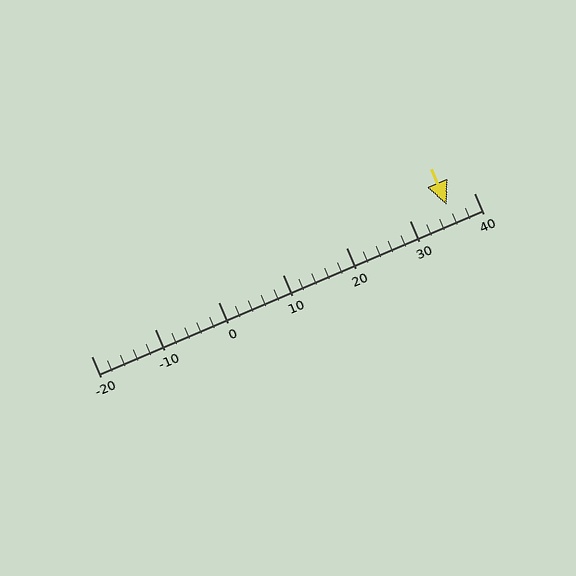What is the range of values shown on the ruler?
The ruler shows values from -20 to 40.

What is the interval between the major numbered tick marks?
The major tick marks are spaced 10 units apart.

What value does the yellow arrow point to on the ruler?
The yellow arrow points to approximately 36.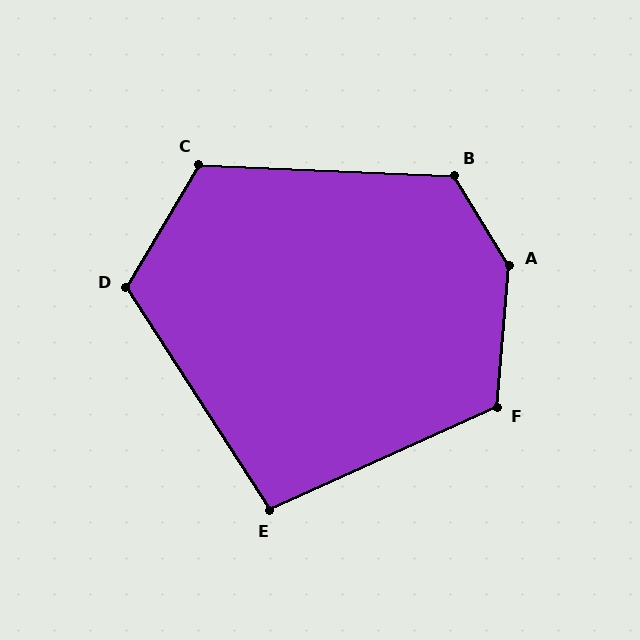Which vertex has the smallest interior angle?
E, at approximately 98 degrees.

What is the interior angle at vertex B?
Approximately 124 degrees (obtuse).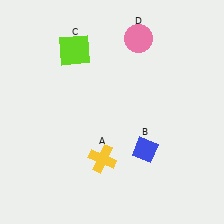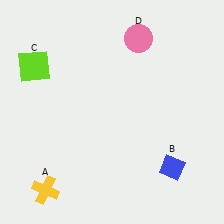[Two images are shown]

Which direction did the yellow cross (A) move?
The yellow cross (A) moved left.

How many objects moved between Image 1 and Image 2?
3 objects moved between the two images.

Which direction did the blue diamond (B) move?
The blue diamond (B) moved right.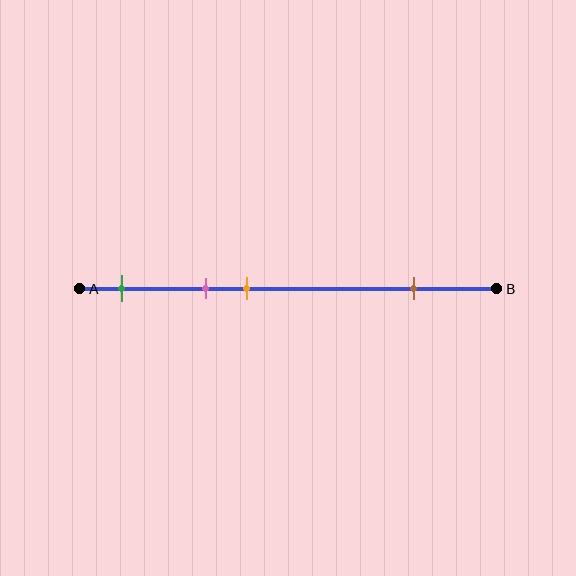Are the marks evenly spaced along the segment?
No, the marks are not evenly spaced.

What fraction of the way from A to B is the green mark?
The green mark is approximately 10% (0.1) of the way from A to B.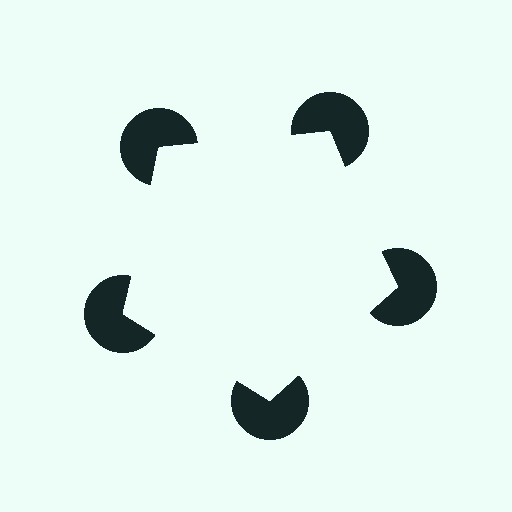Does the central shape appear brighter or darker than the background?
It typically appears slightly brighter than the background, even though no actual brightness change is drawn.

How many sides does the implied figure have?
5 sides.